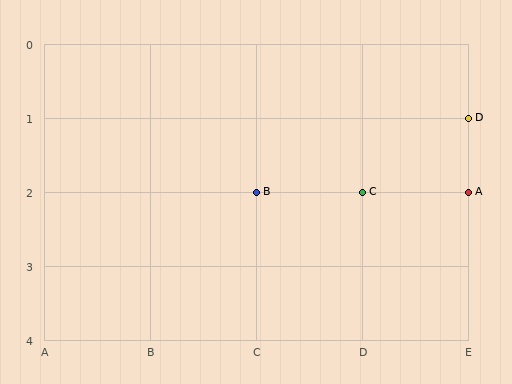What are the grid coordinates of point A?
Point A is at grid coordinates (E, 2).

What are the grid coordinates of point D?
Point D is at grid coordinates (E, 1).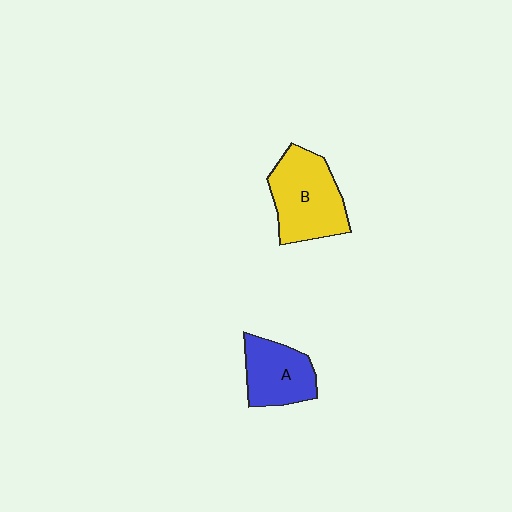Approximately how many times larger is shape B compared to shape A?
Approximately 1.4 times.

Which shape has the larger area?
Shape B (yellow).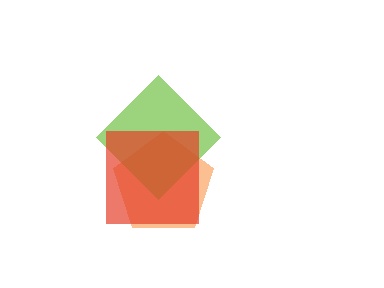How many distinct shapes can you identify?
There are 3 distinct shapes: an orange pentagon, a lime diamond, a red square.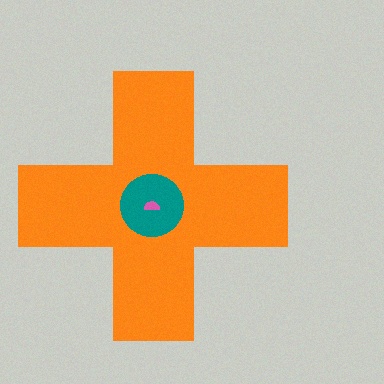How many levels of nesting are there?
3.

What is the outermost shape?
The orange cross.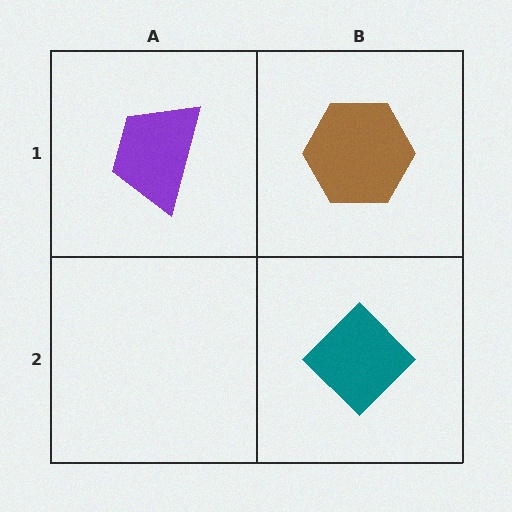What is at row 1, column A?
A purple trapezoid.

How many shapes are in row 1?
2 shapes.